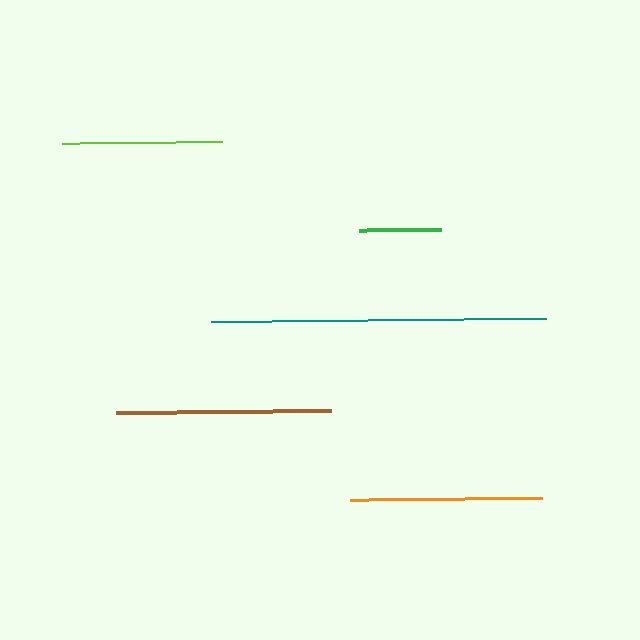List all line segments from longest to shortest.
From longest to shortest: teal, brown, orange, lime, green.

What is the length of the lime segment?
The lime segment is approximately 160 pixels long.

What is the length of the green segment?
The green segment is approximately 82 pixels long.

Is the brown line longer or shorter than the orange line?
The brown line is longer than the orange line.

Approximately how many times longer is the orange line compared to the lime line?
The orange line is approximately 1.2 times the length of the lime line.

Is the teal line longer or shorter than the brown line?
The teal line is longer than the brown line.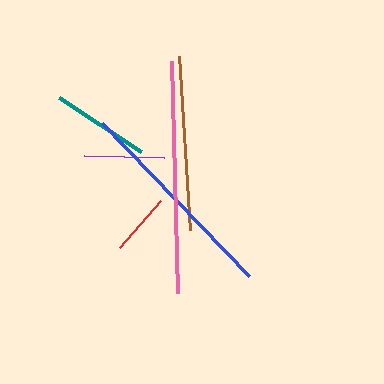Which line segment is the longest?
The pink line is the longest at approximately 232 pixels.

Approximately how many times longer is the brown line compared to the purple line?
The brown line is approximately 2.2 times the length of the purple line.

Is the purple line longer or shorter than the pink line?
The pink line is longer than the purple line.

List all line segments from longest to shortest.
From longest to shortest: pink, blue, brown, teal, purple, red.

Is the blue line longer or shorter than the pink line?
The pink line is longer than the blue line.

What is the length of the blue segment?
The blue segment is approximately 211 pixels long.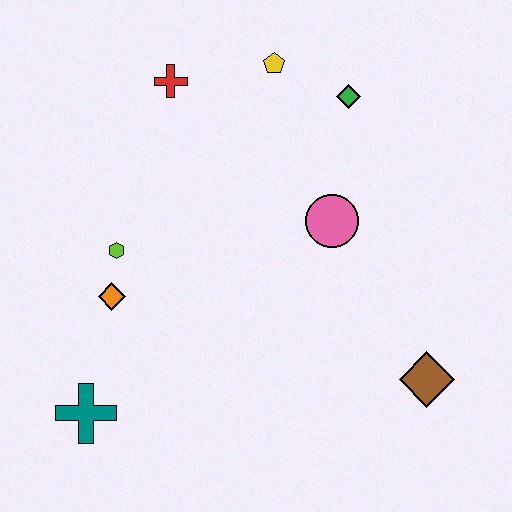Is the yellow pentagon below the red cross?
No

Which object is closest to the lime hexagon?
The orange diamond is closest to the lime hexagon.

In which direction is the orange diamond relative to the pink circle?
The orange diamond is to the left of the pink circle.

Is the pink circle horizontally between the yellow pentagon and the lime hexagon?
No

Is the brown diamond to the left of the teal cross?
No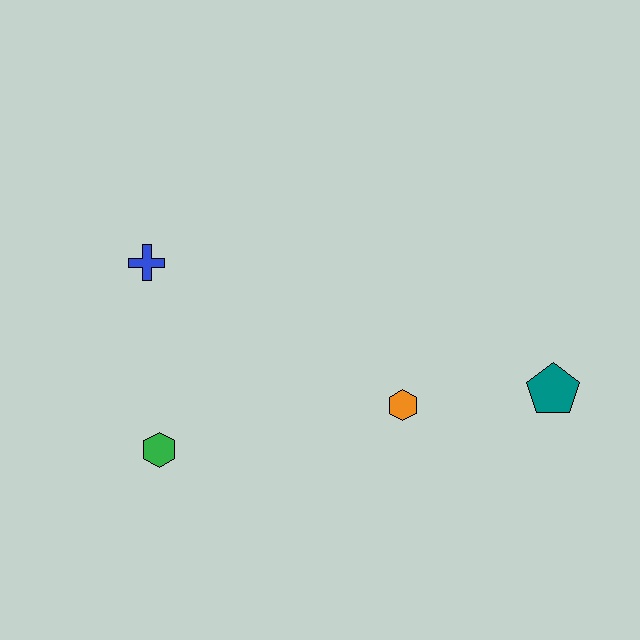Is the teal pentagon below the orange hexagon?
No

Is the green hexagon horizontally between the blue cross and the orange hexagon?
Yes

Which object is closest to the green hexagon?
The blue cross is closest to the green hexagon.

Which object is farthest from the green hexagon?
The teal pentagon is farthest from the green hexagon.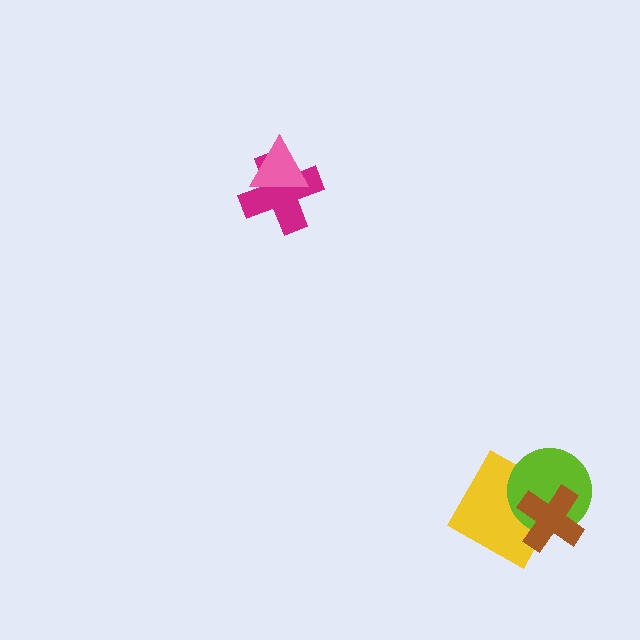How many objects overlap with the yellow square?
2 objects overlap with the yellow square.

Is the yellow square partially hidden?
Yes, it is partially covered by another shape.